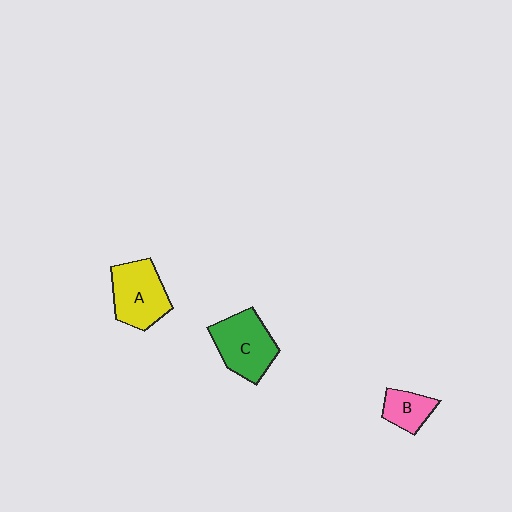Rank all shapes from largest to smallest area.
From largest to smallest: C (green), A (yellow), B (pink).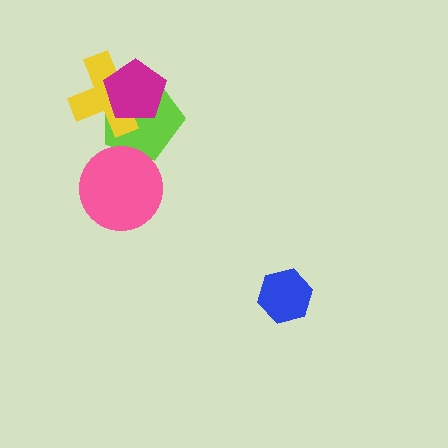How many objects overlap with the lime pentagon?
3 objects overlap with the lime pentagon.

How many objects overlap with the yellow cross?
2 objects overlap with the yellow cross.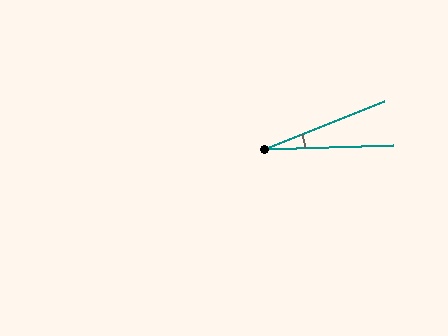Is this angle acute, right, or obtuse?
It is acute.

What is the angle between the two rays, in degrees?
Approximately 20 degrees.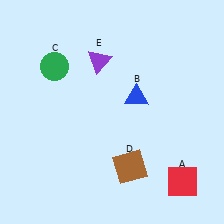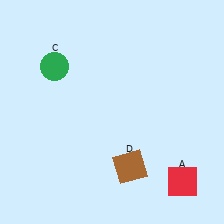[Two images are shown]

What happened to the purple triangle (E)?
The purple triangle (E) was removed in Image 2. It was in the top-left area of Image 1.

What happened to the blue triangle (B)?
The blue triangle (B) was removed in Image 2. It was in the top-right area of Image 1.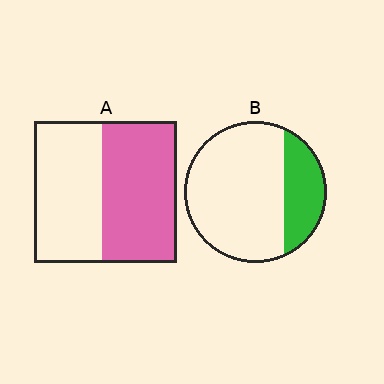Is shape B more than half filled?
No.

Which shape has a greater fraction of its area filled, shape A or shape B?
Shape A.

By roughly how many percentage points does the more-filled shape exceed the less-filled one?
By roughly 25 percentage points (A over B).